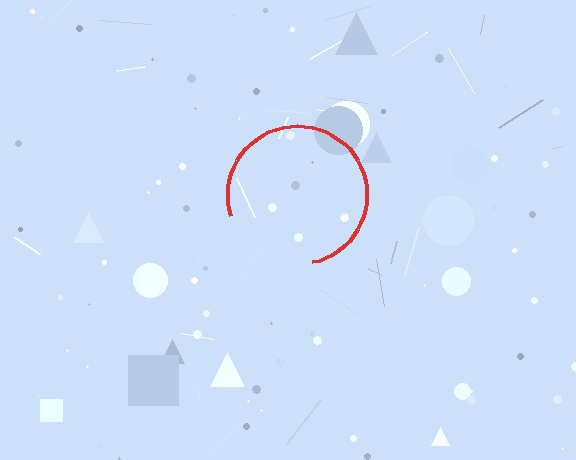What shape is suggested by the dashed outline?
The dashed outline suggests a circle.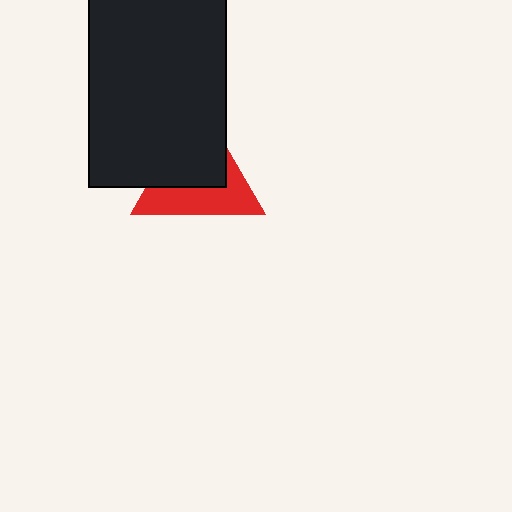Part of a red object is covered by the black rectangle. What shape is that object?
It is a triangle.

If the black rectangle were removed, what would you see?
You would see the complete red triangle.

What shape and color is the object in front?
The object in front is a black rectangle.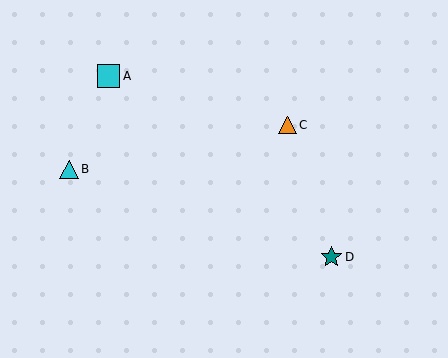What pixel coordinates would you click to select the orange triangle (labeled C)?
Click at (287, 125) to select the orange triangle C.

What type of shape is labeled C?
Shape C is an orange triangle.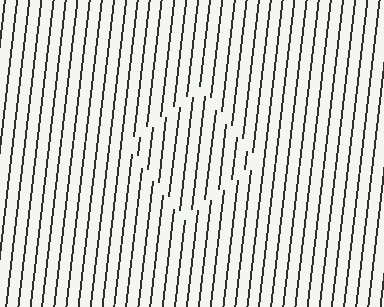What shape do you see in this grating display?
An illusory square. The interior of the shape contains the same grating, shifted by half a period — the contour is defined by the phase discontinuity where line-ends from the inner and outer gratings abut.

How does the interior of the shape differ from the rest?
The interior of the shape contains the same grating, shifted by half a period — the contour is defined by the phase discontinuity where line-ends from the inner and outer gratings abut.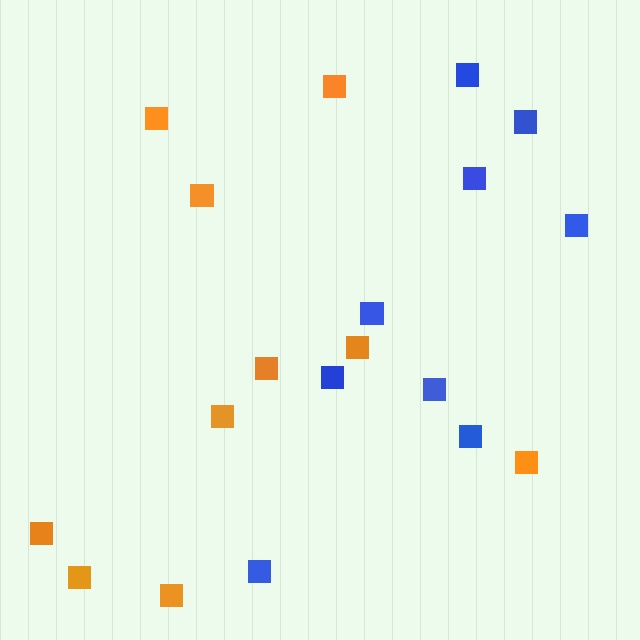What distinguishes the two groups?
There are 2 groups: one group of orange squares (10) and one group of blue squares (9).